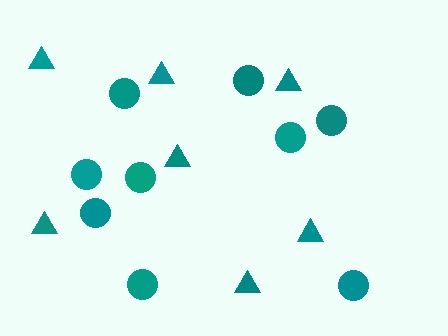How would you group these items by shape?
There are 2 groups: one group of triangles (7) and one group of circles (9).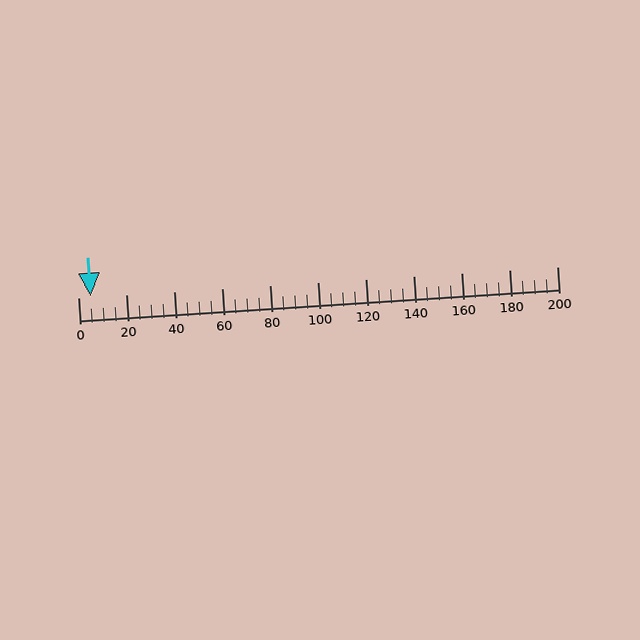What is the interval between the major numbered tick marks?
The major tick marks are spaced 20 units apart.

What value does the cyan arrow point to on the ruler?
The cyan arrow points to approximately 5.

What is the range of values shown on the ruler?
The ruler shows values from 0 to 200.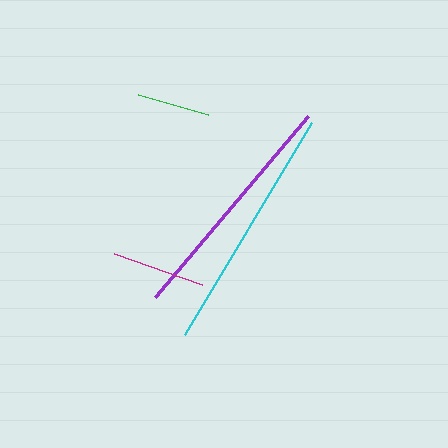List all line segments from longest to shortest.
From longest to shortest: cyan, purple, magenta, green.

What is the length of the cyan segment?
The cyan segment is approximately 247 pixels long.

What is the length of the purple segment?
The purple segment is approximately 237 pixels long.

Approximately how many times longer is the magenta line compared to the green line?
The magenta line is approximately 1.3 times the length of the green line.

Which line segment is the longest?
The cyan line is the longest at approximately 247 pixels.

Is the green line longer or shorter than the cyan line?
The cyan line is longer than the green line.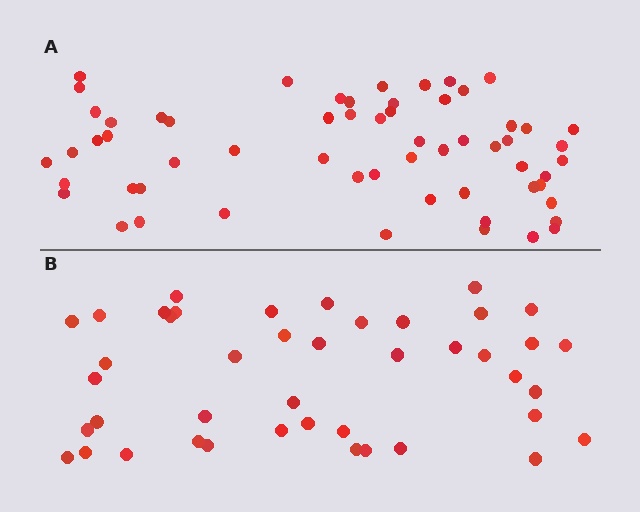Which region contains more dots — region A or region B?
Region A (the top region) has more dots.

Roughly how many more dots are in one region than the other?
Region A has approximately 15 more dots than region B.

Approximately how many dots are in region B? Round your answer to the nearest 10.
About 40 dots. (The exact count is 43, which rounds to 40.)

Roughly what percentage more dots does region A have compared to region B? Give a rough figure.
About 40% more.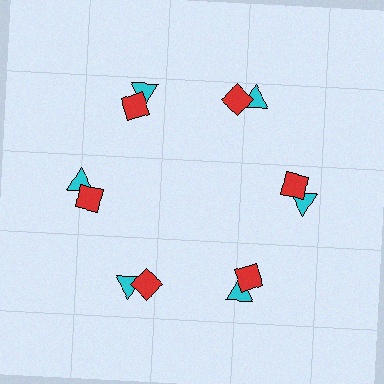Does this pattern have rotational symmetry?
Yes, this pattern has 6-fold rotational symmetry. It looks the same after rotating 60 degrees around the center.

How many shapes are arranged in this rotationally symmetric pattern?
There are 12 shapes, arranged in 6 groups of 2.